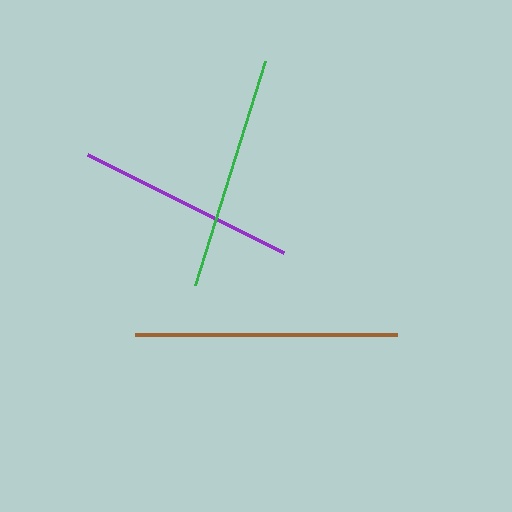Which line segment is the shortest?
The purple line is the shortest at approximately 219 pixels.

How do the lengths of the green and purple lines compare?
The green and purple lines are approximately the same length.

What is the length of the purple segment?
The purple segment is approximately 219 pixels long.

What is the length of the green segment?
The green segment is approximately 235 pixels long.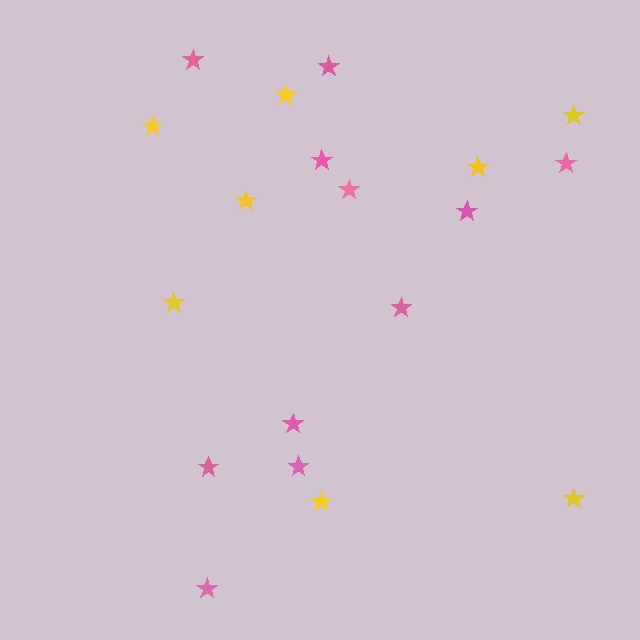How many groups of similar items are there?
There are 2 groups: one group of pink stars (11) and one group of yellow stars (8).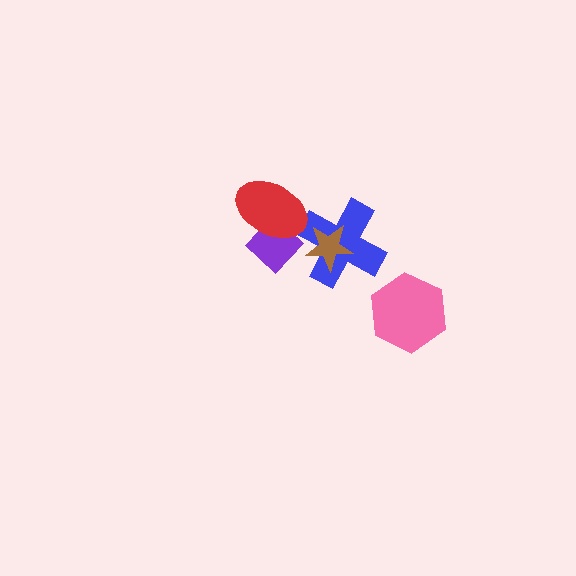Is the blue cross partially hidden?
Yes, it is partially covered by another shape.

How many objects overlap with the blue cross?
1 object overlaps with the blue cross.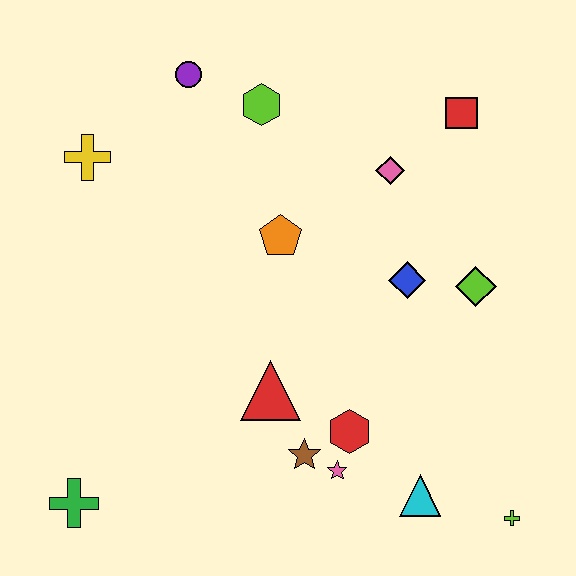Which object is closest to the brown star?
The pink star is closest to the brown star.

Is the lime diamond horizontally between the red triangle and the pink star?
No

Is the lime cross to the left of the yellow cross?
No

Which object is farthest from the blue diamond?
The green cross is farthest from the blue diamond.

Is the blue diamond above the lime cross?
Yes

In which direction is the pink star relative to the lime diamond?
The pink star is below the lime diamond.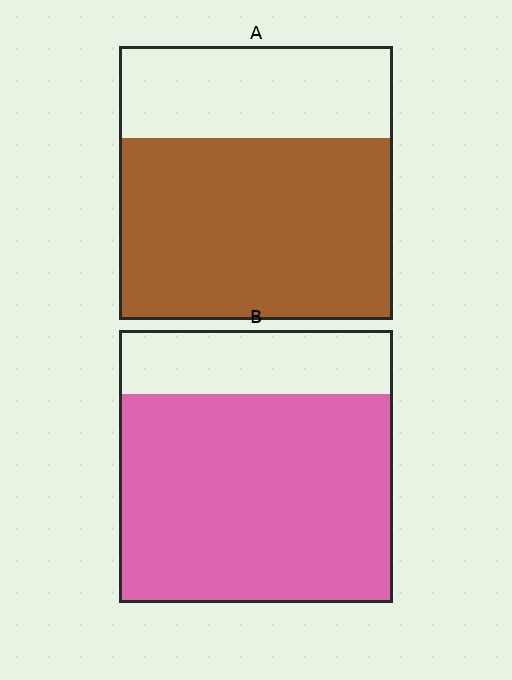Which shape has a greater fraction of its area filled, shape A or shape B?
Shape B.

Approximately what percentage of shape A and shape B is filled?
A is approximately 65% and B is approximately 75%.